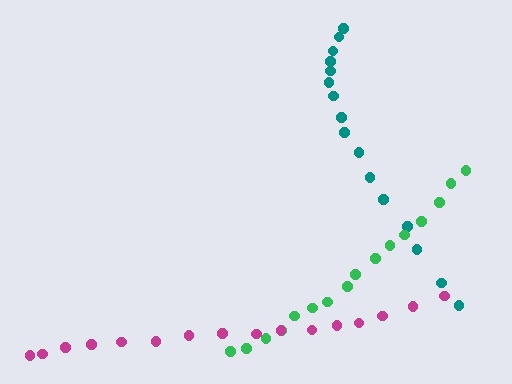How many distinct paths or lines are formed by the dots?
There are 3 distinct paths.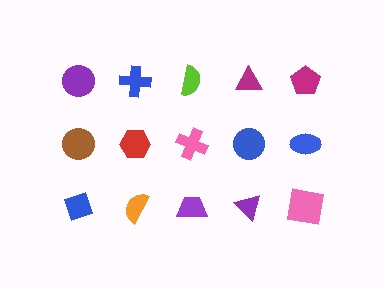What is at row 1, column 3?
A lime semicircle.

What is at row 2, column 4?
A blue circle.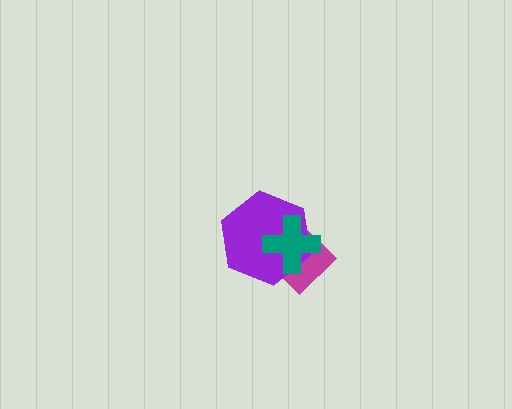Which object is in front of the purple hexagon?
The teal cross is in front of the purple hexagon.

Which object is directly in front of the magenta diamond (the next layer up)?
The purple hexagon is directly in front of the magenta diamond.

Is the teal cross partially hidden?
No, no other shape covers it.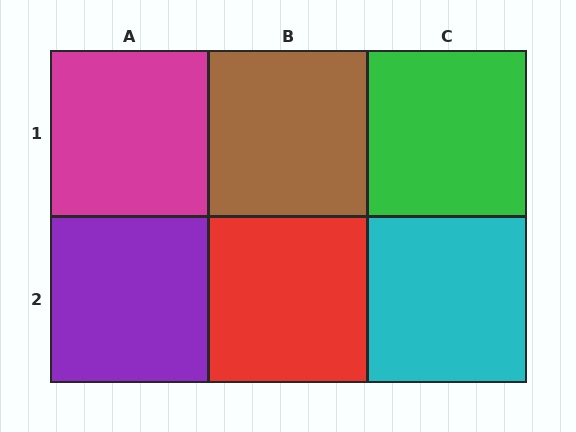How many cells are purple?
1 cell is purple.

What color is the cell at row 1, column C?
Green.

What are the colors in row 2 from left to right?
Purple, red, cyan.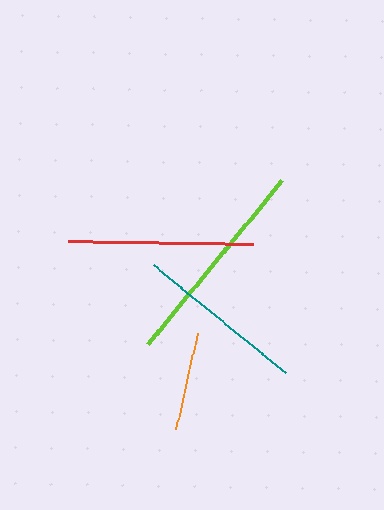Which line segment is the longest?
The lime line is the longest at approximately 212 pixels.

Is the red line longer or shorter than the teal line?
The red line is longer than the teal line.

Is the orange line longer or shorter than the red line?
The red line is longer than the orange line.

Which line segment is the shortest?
The orange line is the shortest at approximately 98 pixels.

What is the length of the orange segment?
The orange segment is approximately 98 pixels long.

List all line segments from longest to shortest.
From longest to shortest: lime, red, teal, orange.